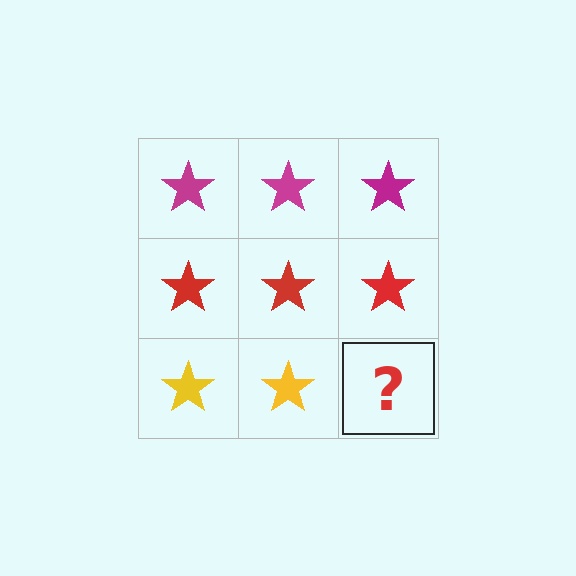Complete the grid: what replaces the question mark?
The question mark should be replaced with a yellow star.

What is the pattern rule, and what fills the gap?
The rule is that each row has a consistent color. The gap should be filled with a yellow star.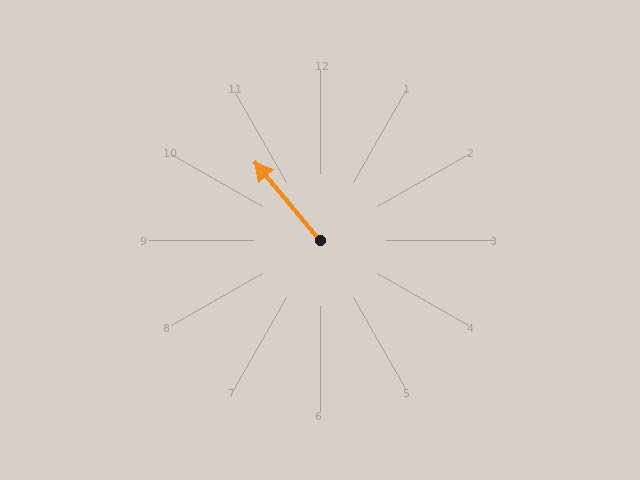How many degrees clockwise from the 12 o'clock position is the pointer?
Approximately 320 degrees.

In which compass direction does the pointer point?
Northwest.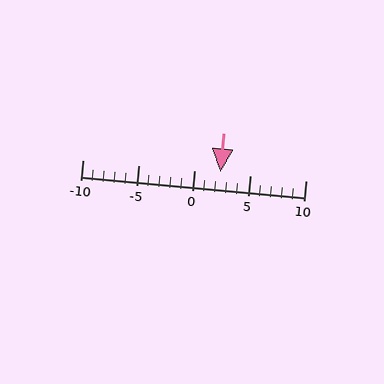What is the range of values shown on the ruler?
The ruler shows values from -10 to 10.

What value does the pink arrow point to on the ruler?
The pink arrow points to approximately 2.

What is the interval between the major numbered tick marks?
The major tick marks are spaced 5 units apart.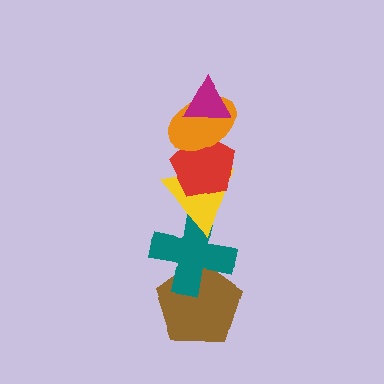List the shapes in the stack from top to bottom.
From top to bottom: the magenta triangle, the orange ellipse, the red pentagon, the yellow triangle, the teal cross, the brown pentagon.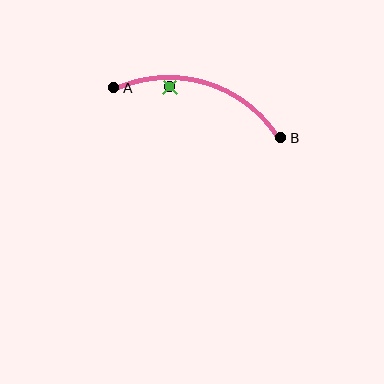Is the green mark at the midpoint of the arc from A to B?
No — the green mark does not lie on the arc at all. It sits slightly inside the curve.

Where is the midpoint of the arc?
The arc midpoint is the point on the curve farthest from the straight line joining A and B. It sits above that line.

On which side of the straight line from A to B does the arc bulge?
The arc bulges above the straight line connecting A and B.